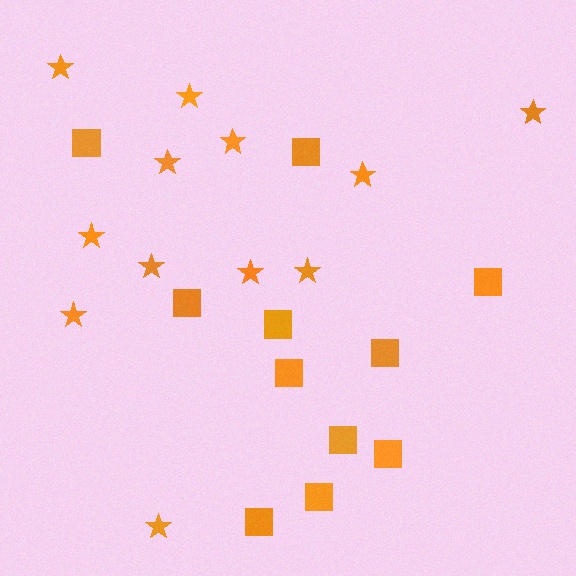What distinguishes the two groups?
There are 2 groups: one group of squares (11) and one group of stars (12).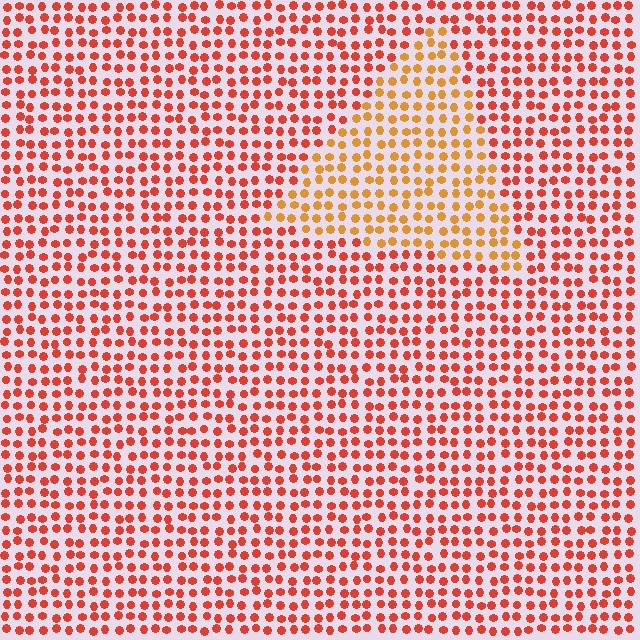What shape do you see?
I see a triangle.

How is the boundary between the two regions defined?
The boundary is defined purely by a slight shift in hue (about 31 degrees). Spacing, size, and orientation are identical on both sides.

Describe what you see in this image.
The image is filled with small red elements in a uniform arrangement. A triangle-shaped region is visible where the elements are tinted to a slightly different hue, forming a subtle color boundary.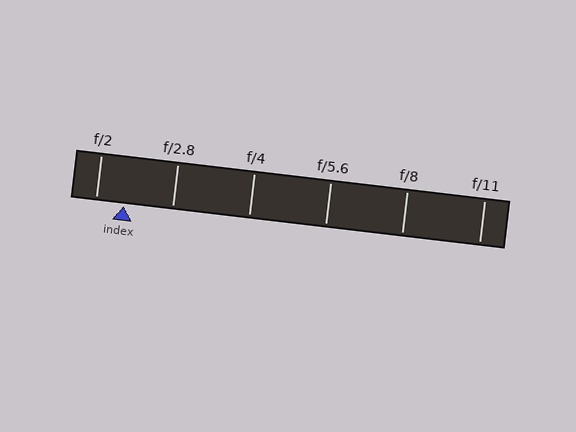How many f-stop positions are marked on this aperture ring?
There are 6 f-stop positions marked.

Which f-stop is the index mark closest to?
The index mark is closest to f/2.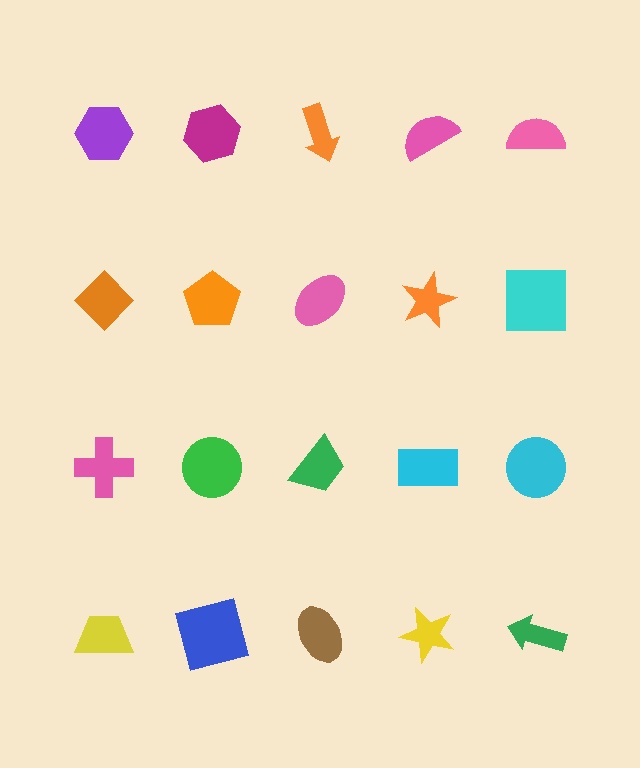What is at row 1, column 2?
A magenta hexagon.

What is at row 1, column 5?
A pink semicircle.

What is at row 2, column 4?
An orange star.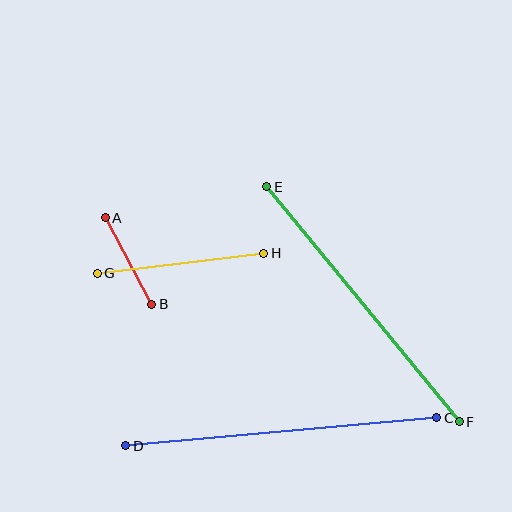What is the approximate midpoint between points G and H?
The midpoint is at approximately (180, 263) pixels.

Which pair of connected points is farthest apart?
Points C and D are farthest apart.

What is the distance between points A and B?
The distance is approximately 98 pixels.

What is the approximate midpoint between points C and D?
The midpoint is at approximately (281, 432) pixels.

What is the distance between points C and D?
The distance is approximately 313 pixels.